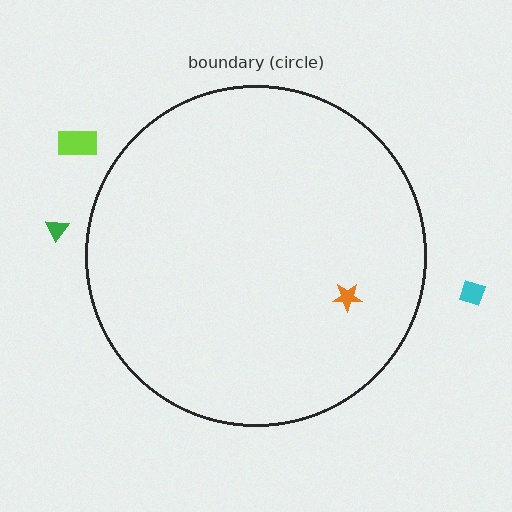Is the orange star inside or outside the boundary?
Inside.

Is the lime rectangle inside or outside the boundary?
Outside.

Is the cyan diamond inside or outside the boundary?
Outside.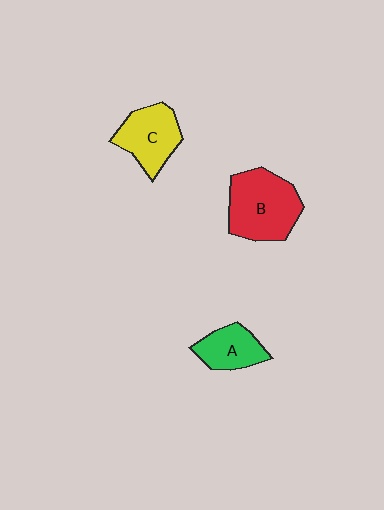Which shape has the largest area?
Shape B (red).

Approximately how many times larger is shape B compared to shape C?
Approximately 1.4 times.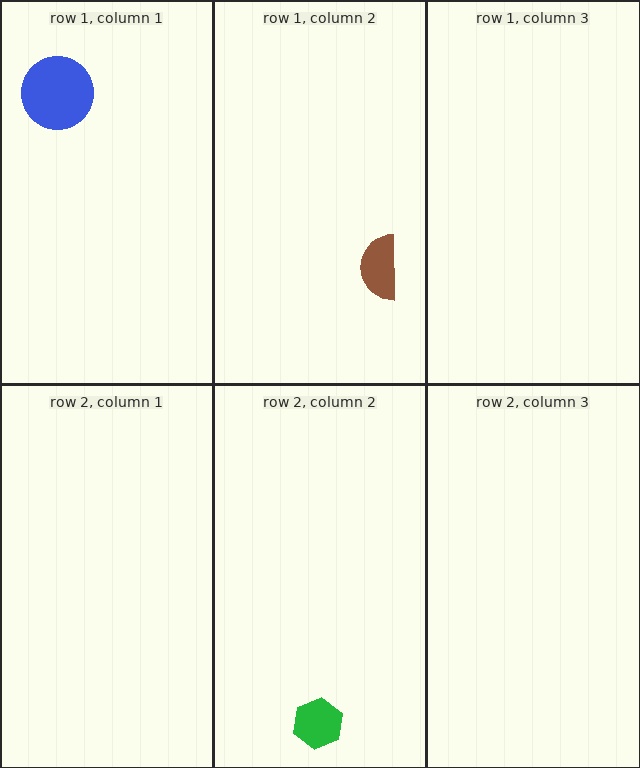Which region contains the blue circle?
The row 1, column 1 region.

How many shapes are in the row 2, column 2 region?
1.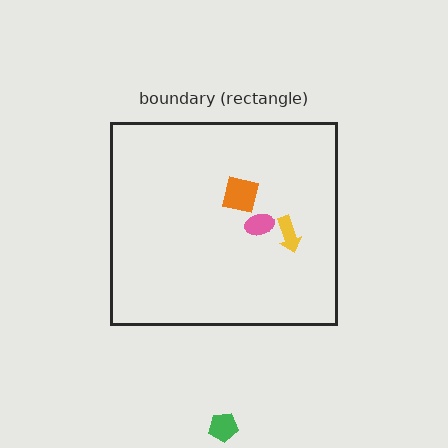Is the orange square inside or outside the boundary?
Inside.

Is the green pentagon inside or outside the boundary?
Outside.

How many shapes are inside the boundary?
3 inside, 1 outside.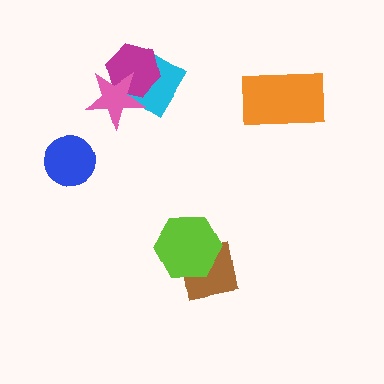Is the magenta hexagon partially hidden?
Yes, it is partially covered by another shape.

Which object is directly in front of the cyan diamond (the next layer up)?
The magenta hexagon is directly in front of the cyan diamond.